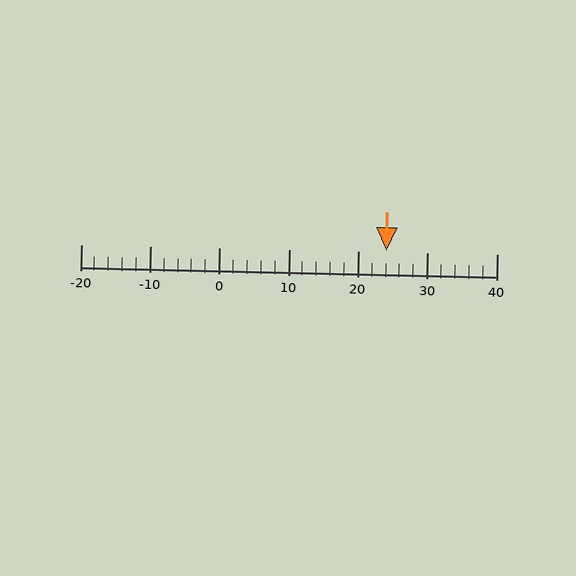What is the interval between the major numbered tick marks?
The major tick marks are spaced 10 units apart.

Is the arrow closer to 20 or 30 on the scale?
The arrow is closer to 20.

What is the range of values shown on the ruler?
The ruler shows values from -20 to 40.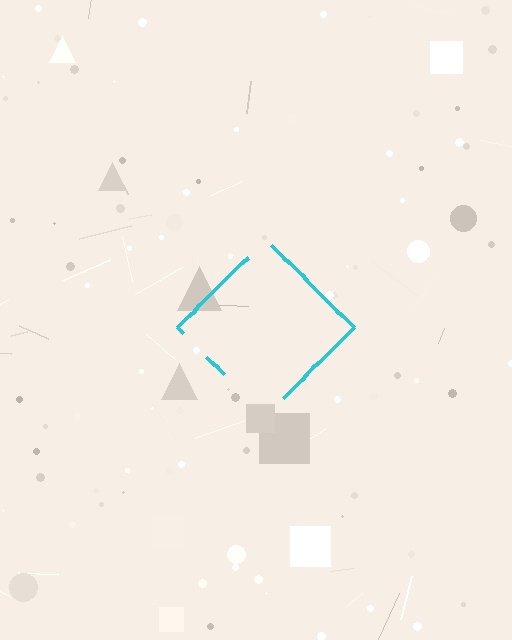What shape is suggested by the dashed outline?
The dashed outline suggests a diamond.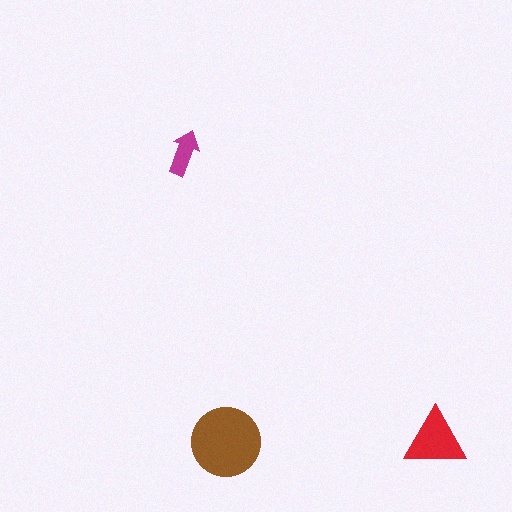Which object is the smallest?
The magenta arrow.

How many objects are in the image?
There are 3 objects in the image.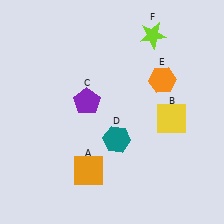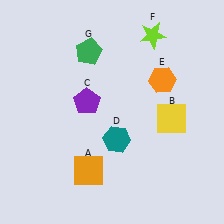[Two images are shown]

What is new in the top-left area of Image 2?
A green pentagon (G) was added in the top-left area of Image 2.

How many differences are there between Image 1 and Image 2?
There is 1 difference between the two images.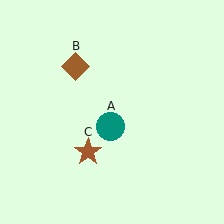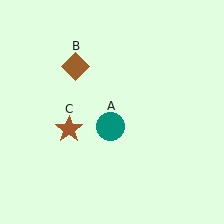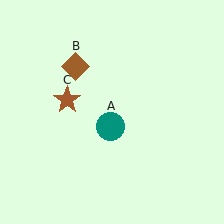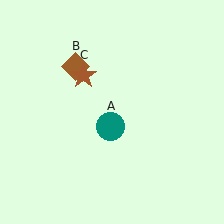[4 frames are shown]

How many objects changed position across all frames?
1 object changed position: brown star (object C).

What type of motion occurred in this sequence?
The brown star (object C) rotated clockwise around the center of the scene.